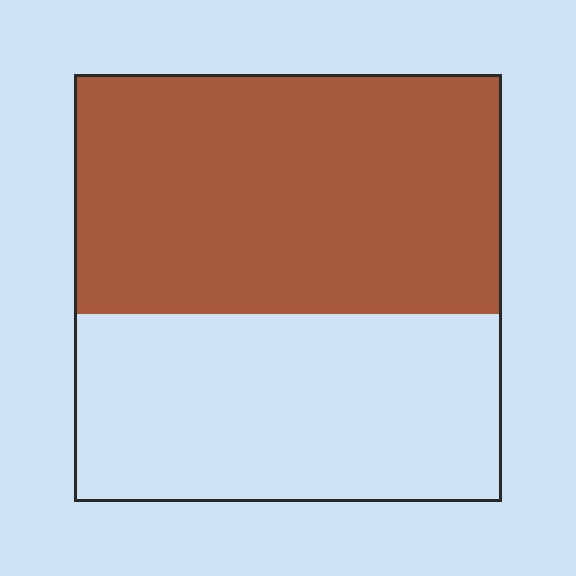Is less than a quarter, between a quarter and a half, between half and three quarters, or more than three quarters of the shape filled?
Between half and three quarters.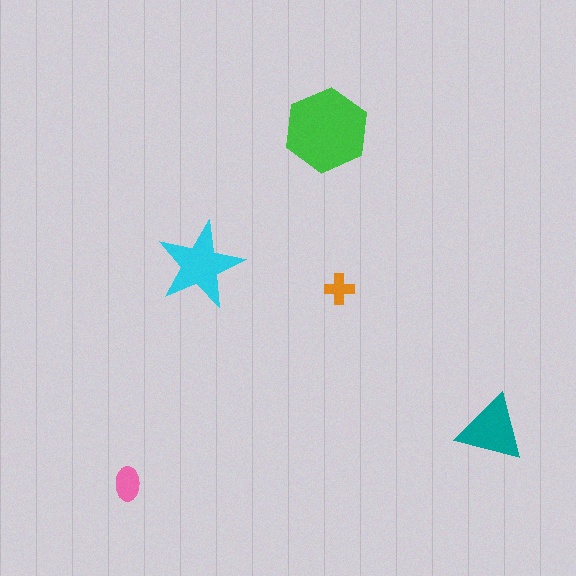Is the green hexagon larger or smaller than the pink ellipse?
Larger.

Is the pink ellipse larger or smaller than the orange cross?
Larger.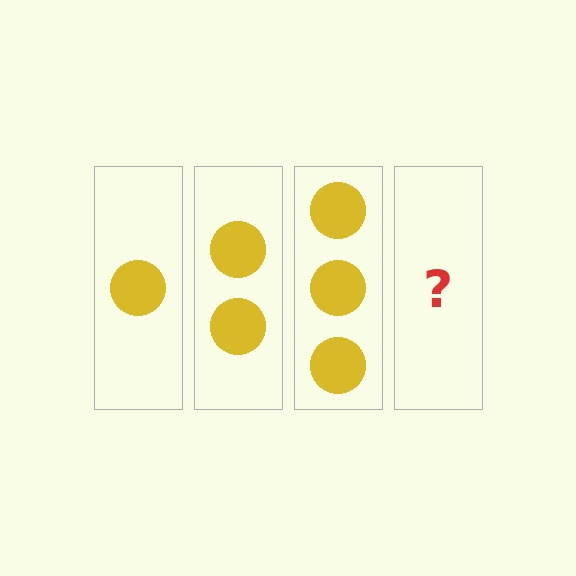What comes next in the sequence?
The next element should be 4 circles.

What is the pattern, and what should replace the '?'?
The pattern is that each step adds one more circle. The '?' should be 4 circles.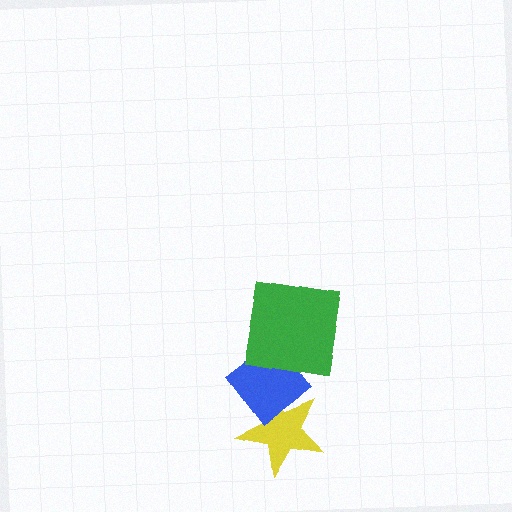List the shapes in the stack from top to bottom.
From top to bottom: the green square, the blue diamond, the yellow star.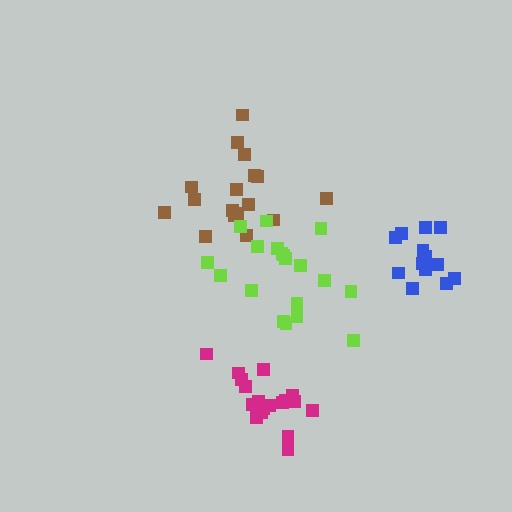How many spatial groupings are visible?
There are 4 spatial groupings.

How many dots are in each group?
Group 1: 17 dots, Group 2: 19 dots, Group 3: 18 dots, Group 4: 13 dots (67 total).